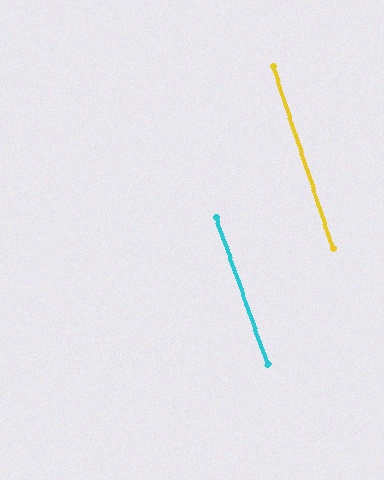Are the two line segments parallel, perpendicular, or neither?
Parallel — their directions differ by only 1.1°.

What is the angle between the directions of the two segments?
Approximately 1 degree.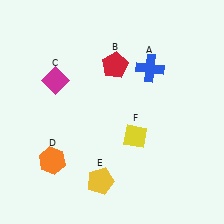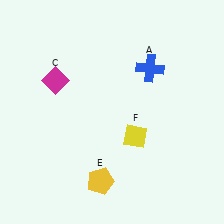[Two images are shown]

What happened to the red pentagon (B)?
The red pentagon (B) was removed in Image 2. It was in the top-right area of Image 1.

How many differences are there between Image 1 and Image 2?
There are 2 differences between the two images.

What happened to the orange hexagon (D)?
The orange hexagon (D) was removed in Image 2. It was in the bottom-left area of Image 1.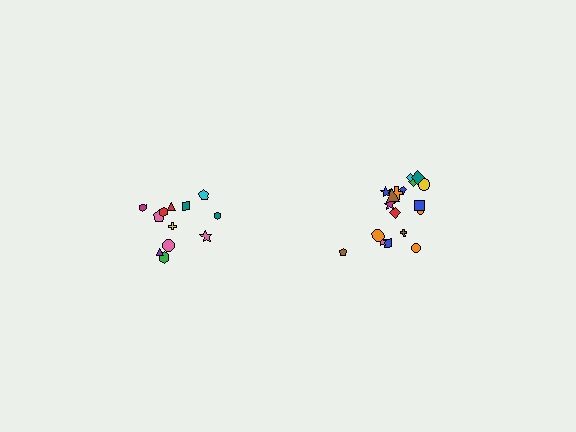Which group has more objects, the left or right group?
The right group.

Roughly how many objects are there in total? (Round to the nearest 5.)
Roughly 30 objects in total.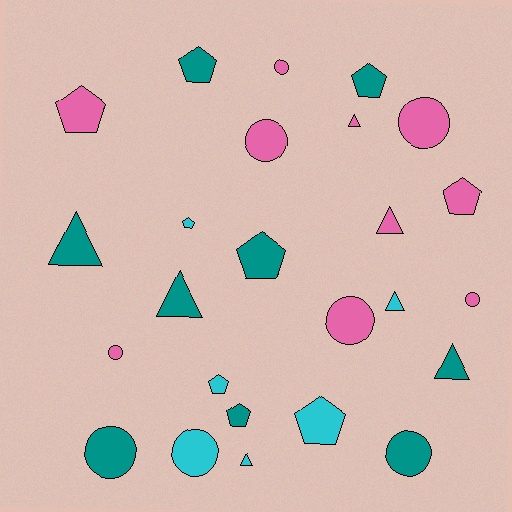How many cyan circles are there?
There is 1 cyan circle.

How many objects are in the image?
There are 25 objects.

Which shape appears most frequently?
Circle, with 9 objects.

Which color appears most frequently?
Pink, with 10 objects.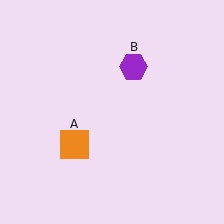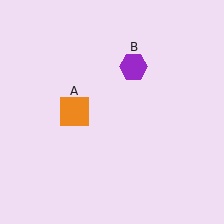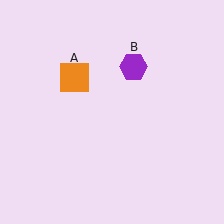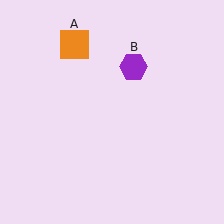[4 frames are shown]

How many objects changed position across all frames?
1 object changed position: orange square (object A).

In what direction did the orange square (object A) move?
The orange square (object A) moved up.